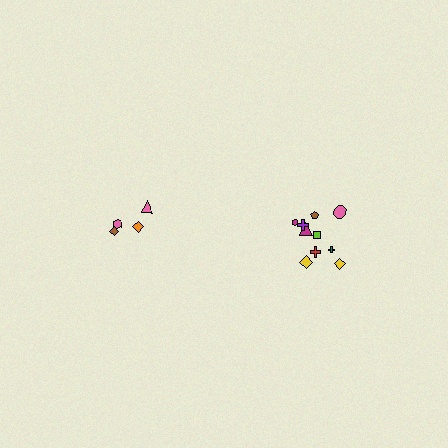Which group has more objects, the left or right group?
The right group.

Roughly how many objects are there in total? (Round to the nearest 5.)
Roughly 15 objects in total.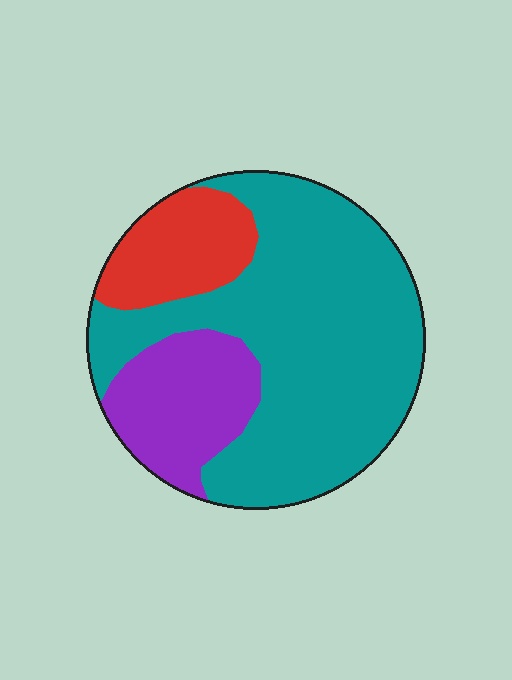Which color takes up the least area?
Red, at roughly 15%.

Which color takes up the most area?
Teal, at roughly 65%.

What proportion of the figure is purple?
Purple takes up between a sixth and a third of the figure.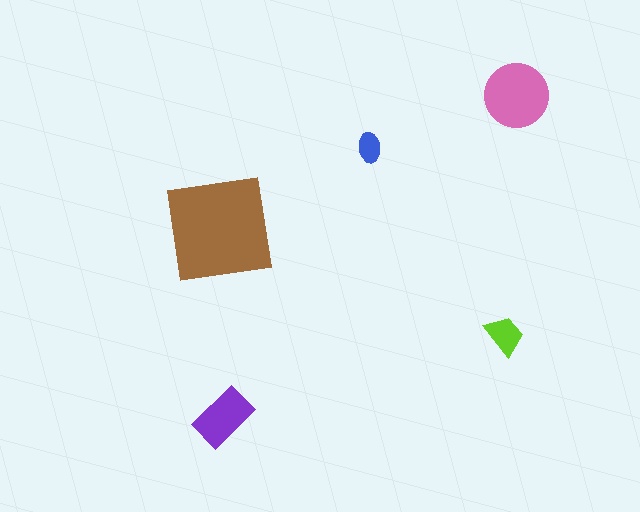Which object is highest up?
The pink circle is topmost.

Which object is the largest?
The brown square.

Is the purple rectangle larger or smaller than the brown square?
Smaller.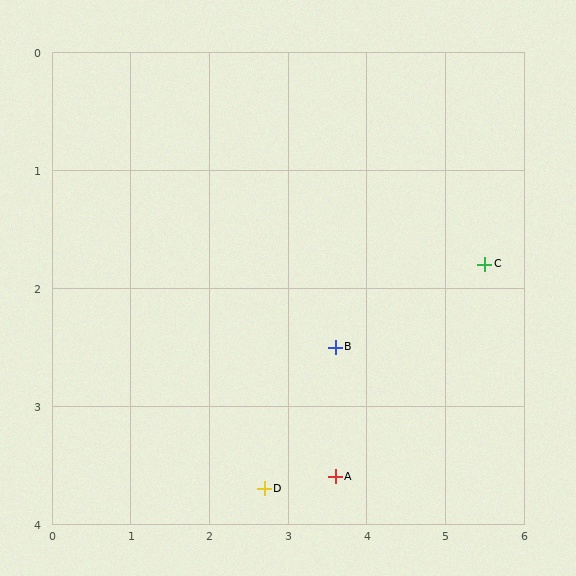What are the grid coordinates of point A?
Point A is at approximately (3.6, 3.6).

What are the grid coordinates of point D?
Point D is at approximately (2.7, 3.7).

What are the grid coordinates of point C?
Point C is at approximately (5.5, 1.8).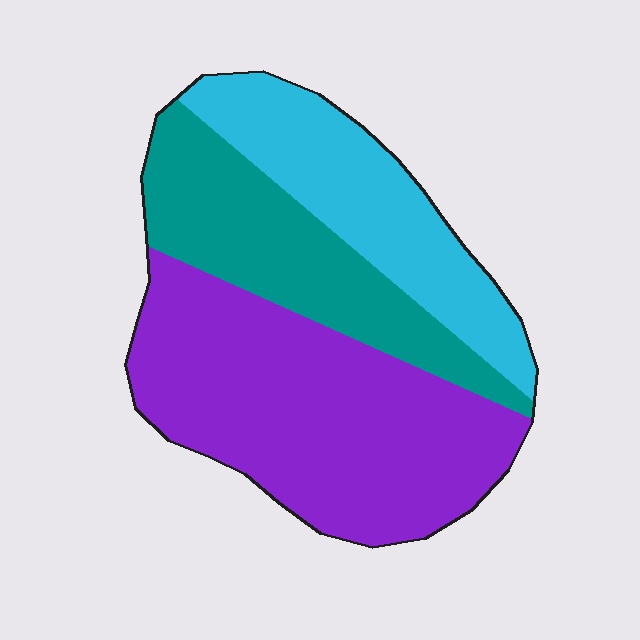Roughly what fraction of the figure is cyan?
Cyan takes up about one quarter (1/4) of the figure.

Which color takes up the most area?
Purple, at roughly 50%.